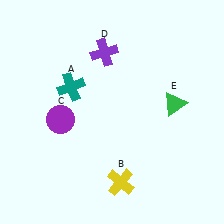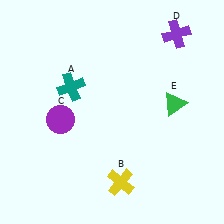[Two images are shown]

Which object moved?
The purple cross (D) moved right.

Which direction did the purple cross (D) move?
The purple cross (D) moved right.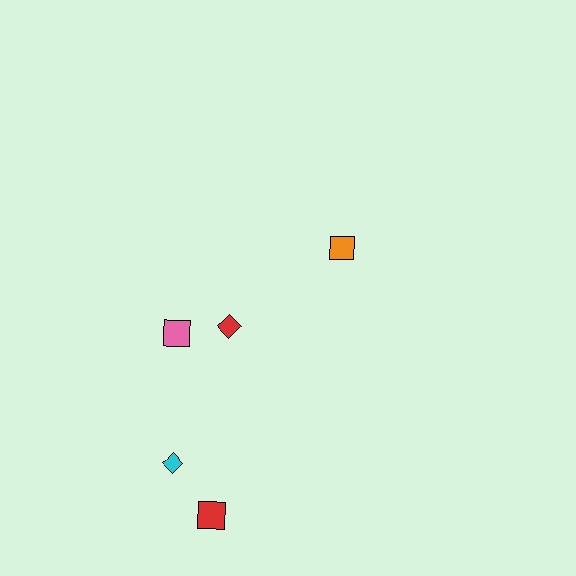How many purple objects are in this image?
There are no purple objects.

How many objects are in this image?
There are 5 objects.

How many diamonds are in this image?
There are 2 diamonds.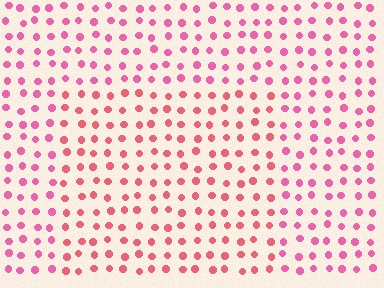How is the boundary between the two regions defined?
The boundary is defined purely by a slight shift in hue (about 25 degrees). Spacing, size, and orientation are identical on both sides.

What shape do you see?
I see a rectangle.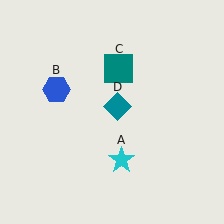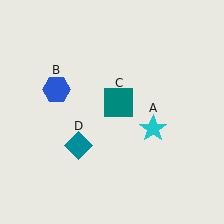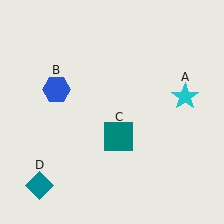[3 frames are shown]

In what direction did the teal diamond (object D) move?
The teal diamond (object D) moved down and to the left.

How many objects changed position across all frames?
3 objects changed position: cyan star (object A), teal square (object C), teal diamond (object D).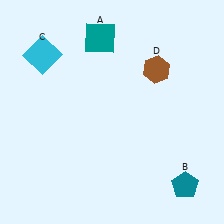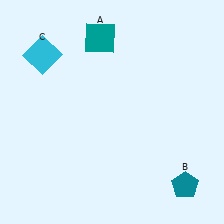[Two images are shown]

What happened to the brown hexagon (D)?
The brown hexagon (D) was removed in Image 2. It was in the top-right area of Image 1.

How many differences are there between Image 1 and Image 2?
There is 1 difference between the two images.